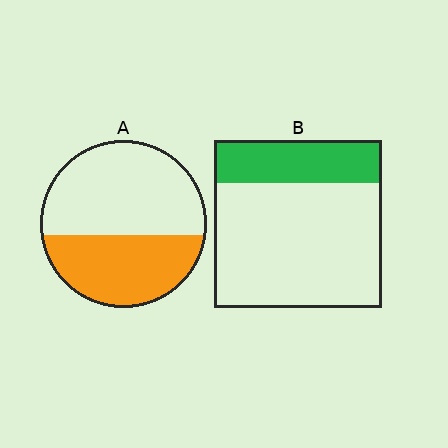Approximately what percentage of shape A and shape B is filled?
A is approximately 40% and B is approximately 25%.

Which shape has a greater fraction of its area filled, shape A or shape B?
Shape A.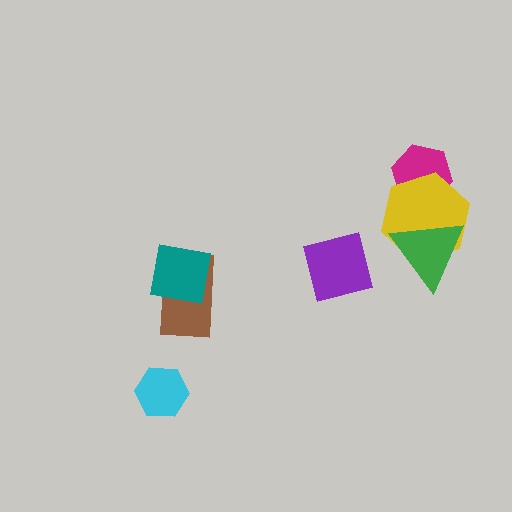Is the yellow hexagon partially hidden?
Yes, it is partially covered by another shape.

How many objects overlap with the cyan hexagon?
0 objects overlap with the cyan hexagon.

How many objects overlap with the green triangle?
1 object overlaps with the green triangle.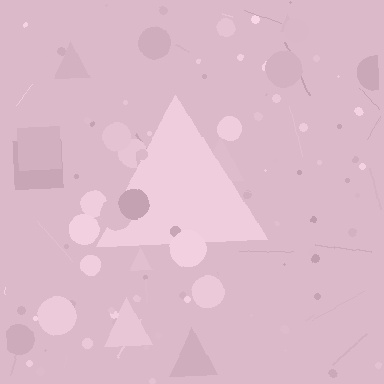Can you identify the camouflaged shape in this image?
The camouflaged shape is a triangle.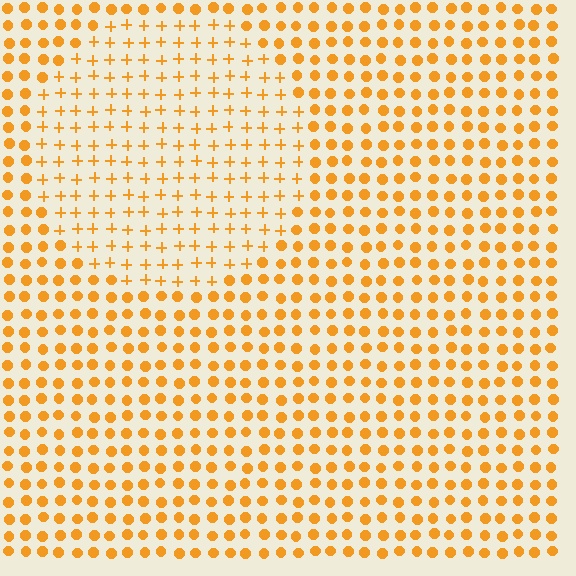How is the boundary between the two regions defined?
The boundary is defined by a change in element shape: plus signs inside vs. circles outside. All elements share the same color and spacing.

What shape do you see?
I see a circle.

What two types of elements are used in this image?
The image uses plus signs inside the circle region and circles outside it.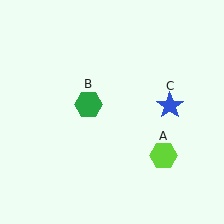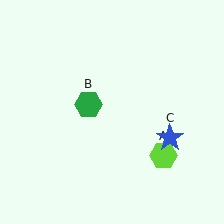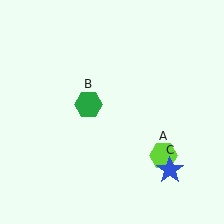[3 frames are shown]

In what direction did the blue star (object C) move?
The blue star (object C) moved down.